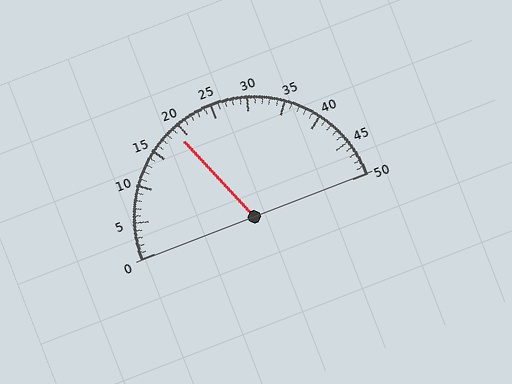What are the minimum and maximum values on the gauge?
The gauge ranges from 0 to 50.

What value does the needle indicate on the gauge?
The needle indicates approximately 19.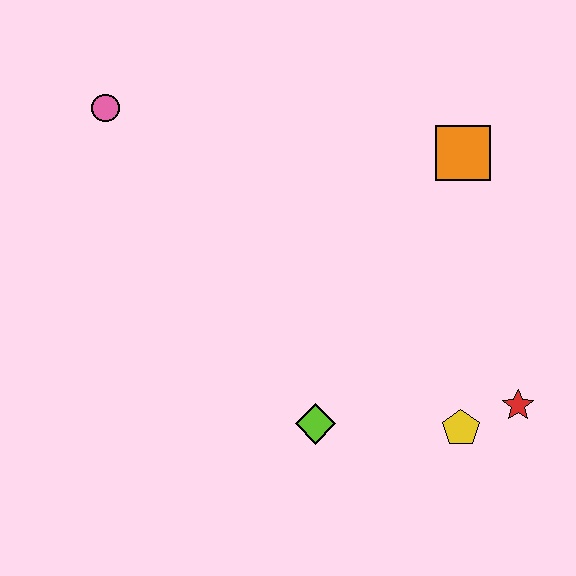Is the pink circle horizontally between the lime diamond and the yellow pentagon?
No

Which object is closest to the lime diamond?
The yellow pentagon is closest to the lime diamond.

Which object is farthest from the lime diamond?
The pink circle is farthest from the lime diamond.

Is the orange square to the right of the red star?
No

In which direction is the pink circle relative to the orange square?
The pink circle is to the left of the orange square.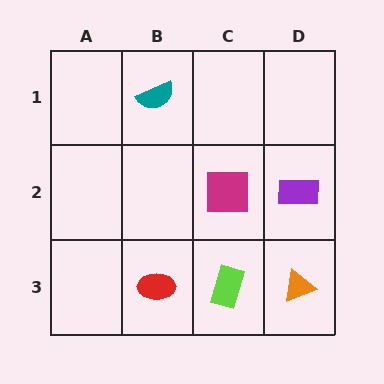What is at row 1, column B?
A teal semicircle.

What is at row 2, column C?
A magenta square.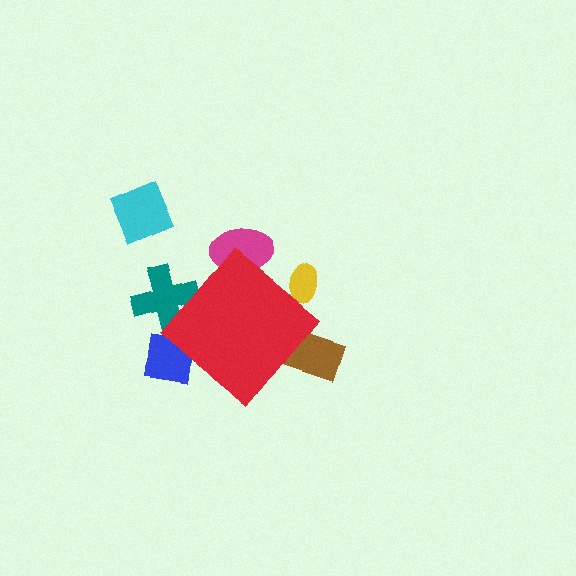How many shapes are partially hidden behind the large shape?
5 shapes are partially hidden.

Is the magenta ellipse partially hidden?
Yes, the magenta ellipse is partially hidden behind the red diamond.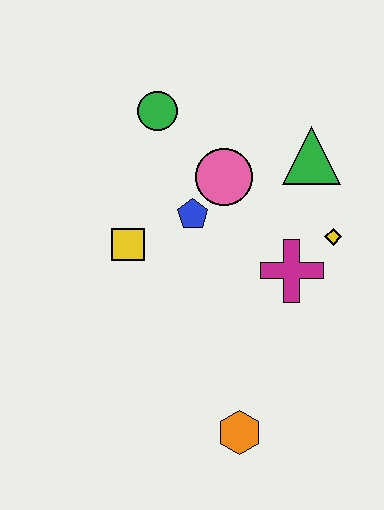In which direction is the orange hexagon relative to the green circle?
The orange hexagon is below the green circle.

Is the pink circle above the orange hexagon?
Yes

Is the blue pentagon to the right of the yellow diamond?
No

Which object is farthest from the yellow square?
The orange hexagon is farthest from the yellow square.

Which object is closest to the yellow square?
The blue pentagon is closest to the yellow square.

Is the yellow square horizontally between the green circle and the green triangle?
No